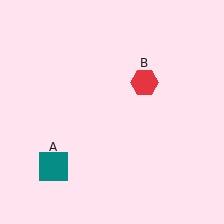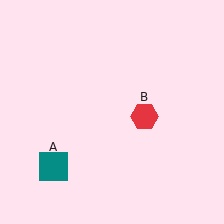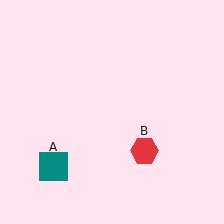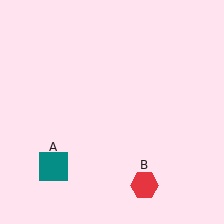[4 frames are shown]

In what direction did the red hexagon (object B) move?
The red hexagon (object B) moved down.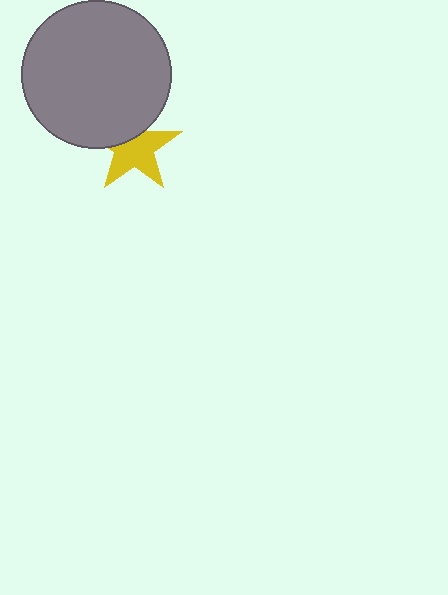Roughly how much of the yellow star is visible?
Most of it is visible (roughly 66%).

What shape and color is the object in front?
The object in front is a gray circle.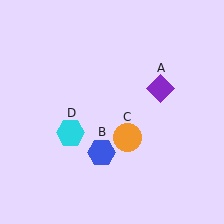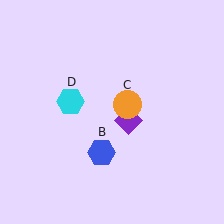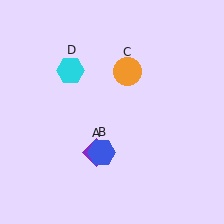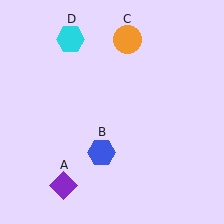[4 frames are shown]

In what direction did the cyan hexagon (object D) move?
The cyan hexagon (object D) moved up.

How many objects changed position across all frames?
3 objects changed position: purple diamond (object A), orange circle (object C), cyan hexagon (object D).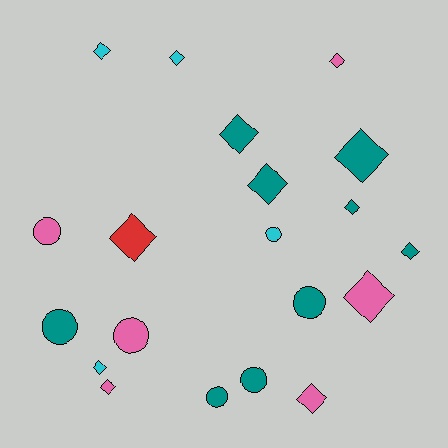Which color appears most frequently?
Teal, with 9 objects.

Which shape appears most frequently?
Diamond, with 13 objects.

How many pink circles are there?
There are 2 pink circles.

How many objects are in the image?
There are 20 objects.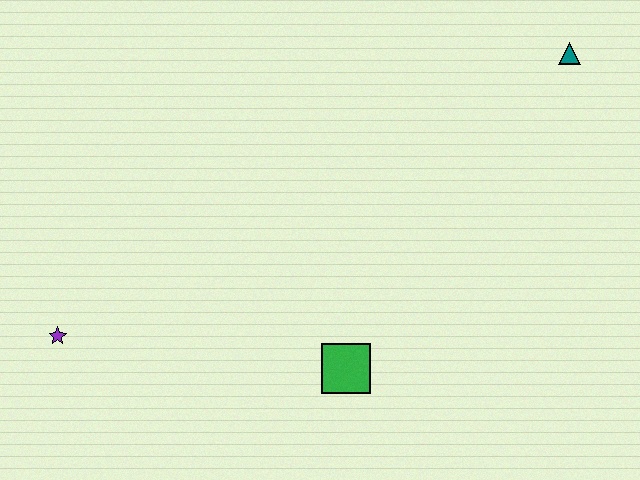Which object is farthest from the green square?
The teal triangle is farthest from the green square.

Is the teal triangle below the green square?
No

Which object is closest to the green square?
The purple star is closest to the green square.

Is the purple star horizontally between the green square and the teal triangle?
No